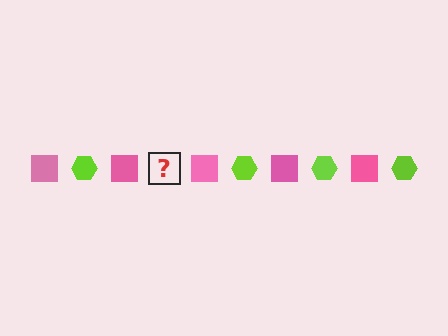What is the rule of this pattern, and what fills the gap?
The rule is that the pattern alternates between pink square and lime hexagon. The gap should be filled with a lime hexagon.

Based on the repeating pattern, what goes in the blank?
The blank should be a lime hexagon.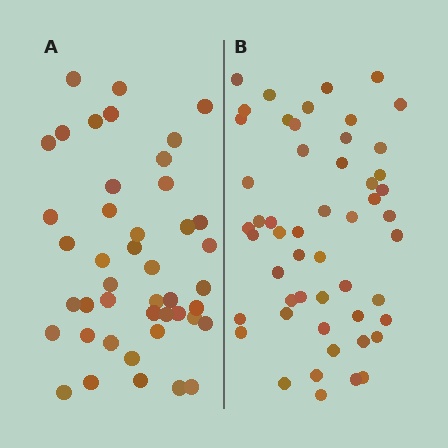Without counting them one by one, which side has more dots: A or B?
Region B (the right region) has more dots.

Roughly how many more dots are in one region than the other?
Region B has roughly 8 or so more dots than region A.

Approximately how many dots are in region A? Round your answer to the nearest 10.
About 40 dots. (The exact count is 44, which rounds to 40.)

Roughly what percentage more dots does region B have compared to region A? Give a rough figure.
About 20% more.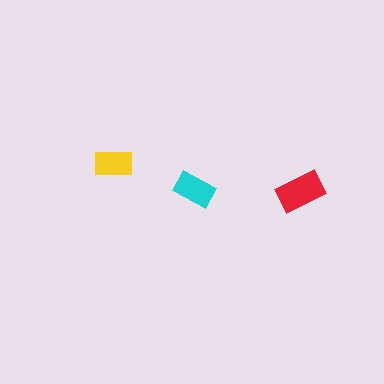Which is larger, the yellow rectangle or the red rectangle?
The red one.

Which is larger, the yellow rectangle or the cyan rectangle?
The cyan one.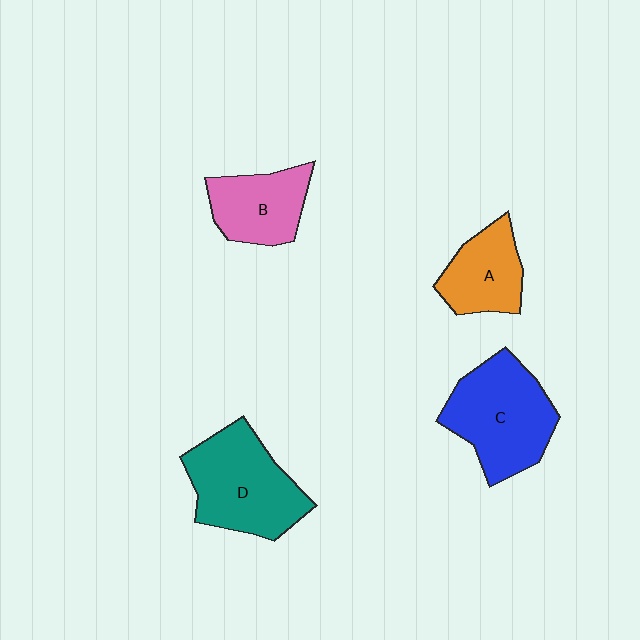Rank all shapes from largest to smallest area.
From largest to smallest: C (blue), D (teal), B (pink), A (orange).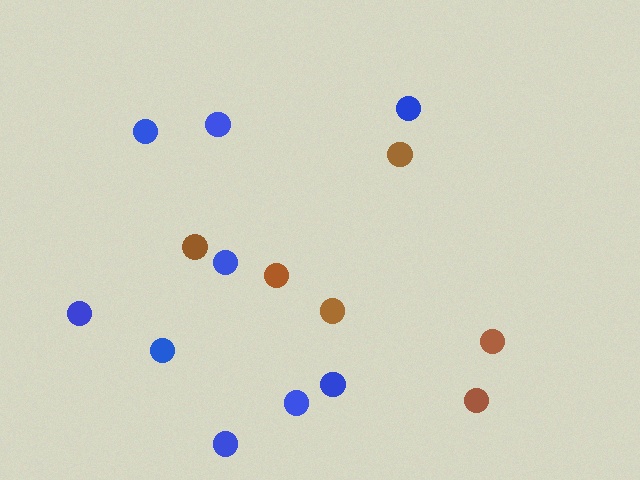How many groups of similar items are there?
There are 2 groups: one group of brown circles (6) and one group of blue circles (9).